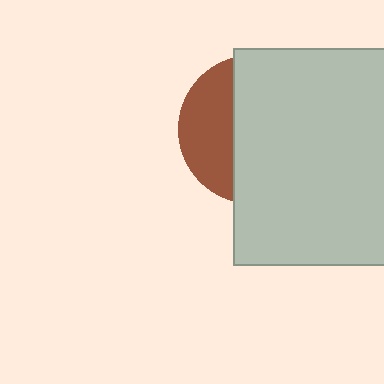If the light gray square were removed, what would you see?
You would see the complete brown circle.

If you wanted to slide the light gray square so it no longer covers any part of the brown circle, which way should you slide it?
Slide it right — that is the most direct way to separate the two shapes.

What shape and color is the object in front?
The object in front is a light gray square.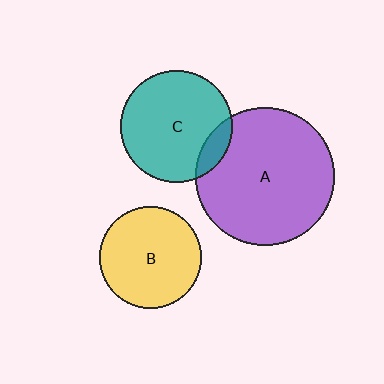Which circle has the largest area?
Circle A (purple).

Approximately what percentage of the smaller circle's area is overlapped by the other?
Approximately 10%.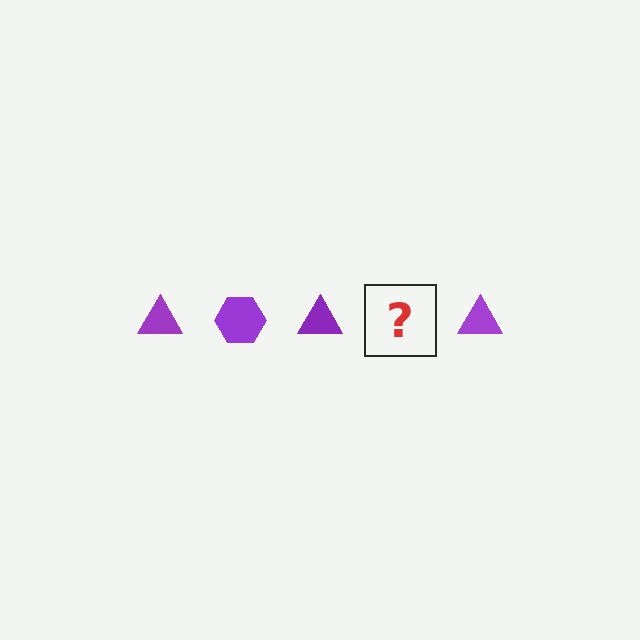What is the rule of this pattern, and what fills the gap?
The rule is that the pattern cycles through triangle, hexagon shapes in purple. The gap should be filled with a purple hexagon.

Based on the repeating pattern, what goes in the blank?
The blank should be a purple hexagon.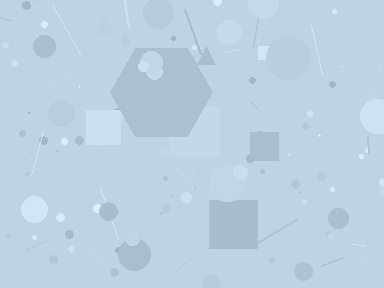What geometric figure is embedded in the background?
A hexagon is embedded in the background.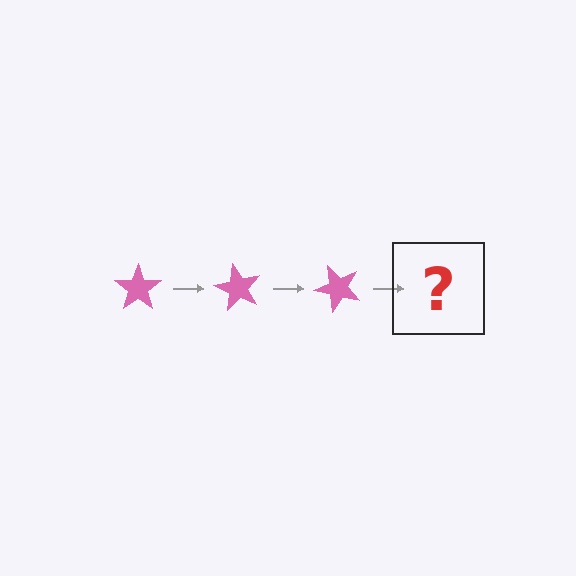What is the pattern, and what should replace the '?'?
The pattern is that the star rotates 60 degrees each step. The '?' should be a pink star rotated 180 degrees.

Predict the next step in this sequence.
The next step is a pink star rotated 180 degrees.